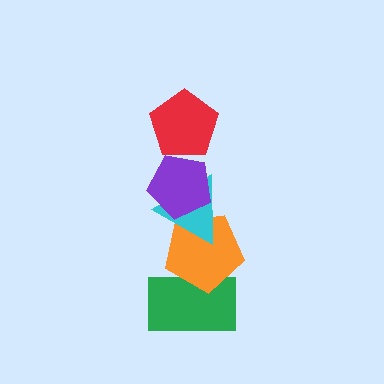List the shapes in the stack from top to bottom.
From top to bottom: the red pentagon, the purple pentagon, the cyan triangle, the orange pentagon, the green rectangle.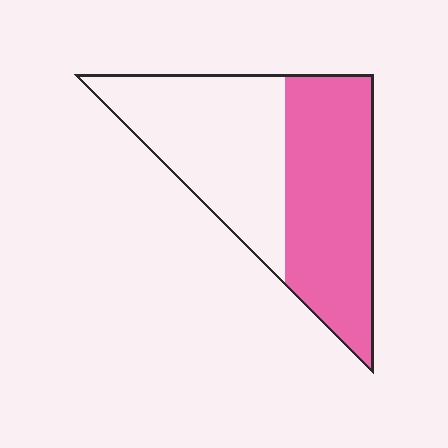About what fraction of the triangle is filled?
About one half (1/2).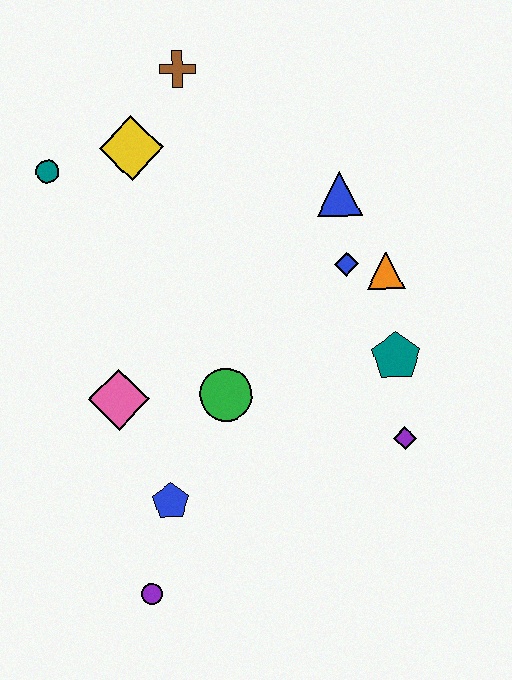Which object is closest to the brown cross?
The yellow diamond is closest to the brown cross.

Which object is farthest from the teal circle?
The purple diamond is farthest from the teal circle.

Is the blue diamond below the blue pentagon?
No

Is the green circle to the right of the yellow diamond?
Yes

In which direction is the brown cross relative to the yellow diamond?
The brown cross is above the yellow diamond.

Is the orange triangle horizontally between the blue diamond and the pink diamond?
No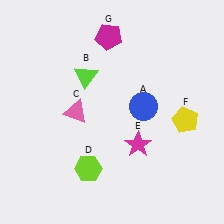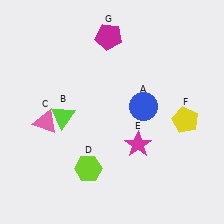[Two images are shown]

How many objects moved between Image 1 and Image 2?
2 objects moved between the two images.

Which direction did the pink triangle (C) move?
The pink triangle (C) moved left.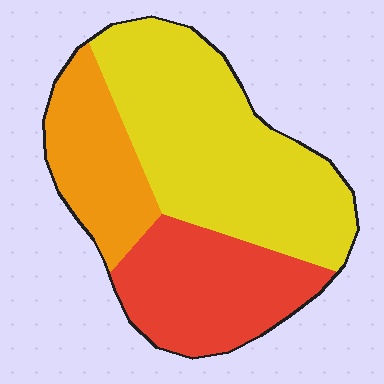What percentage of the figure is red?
Red takes up between a quarter and a half of the figure.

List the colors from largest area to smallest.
From largest to smallest: yellow, red, orange.